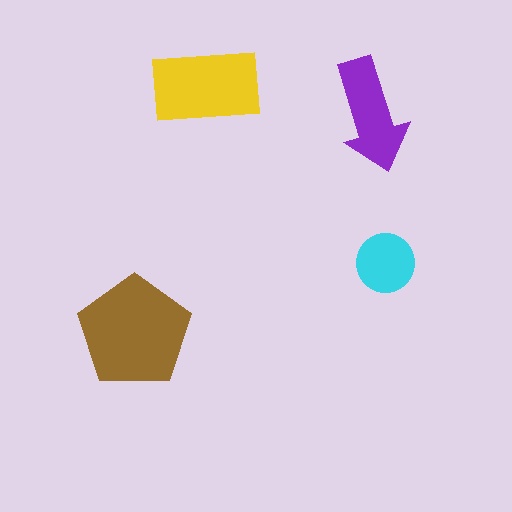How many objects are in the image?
There are 4 objects in the image.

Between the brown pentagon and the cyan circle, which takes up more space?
The brown pentagon.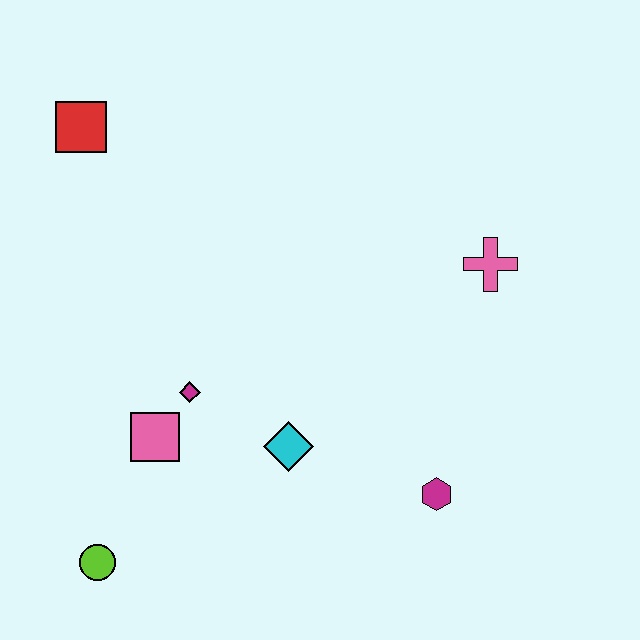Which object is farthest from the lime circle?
The pink cross is farthest from the lime circle.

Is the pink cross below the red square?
Yes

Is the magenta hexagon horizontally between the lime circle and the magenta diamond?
No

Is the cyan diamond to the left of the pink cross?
Yes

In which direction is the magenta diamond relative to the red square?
The magenta diamond is below the red square.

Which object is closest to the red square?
The magenta diamond is closest to the red square.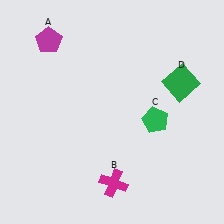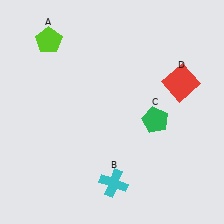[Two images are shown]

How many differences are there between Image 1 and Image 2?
There are 3 differences between the two images.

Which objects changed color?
A changed from magenta to lime. B changed from magenta to cyan. D changed from green to red.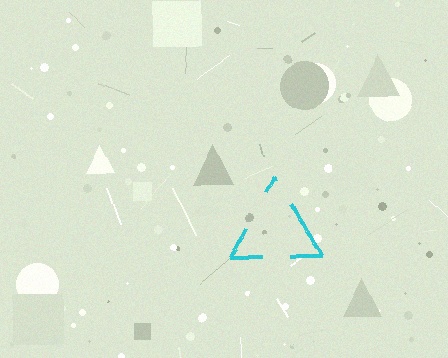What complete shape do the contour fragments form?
The contour fragments form a triangle.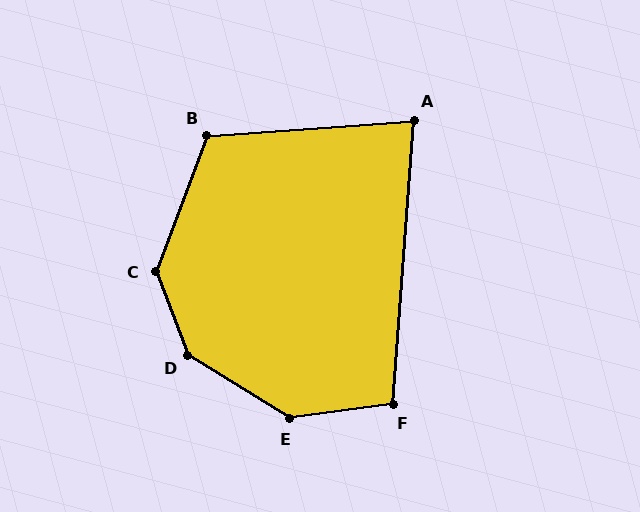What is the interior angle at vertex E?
Approximately 140 degrees (obtuse).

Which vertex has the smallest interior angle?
A, at approximately 82 degrees.